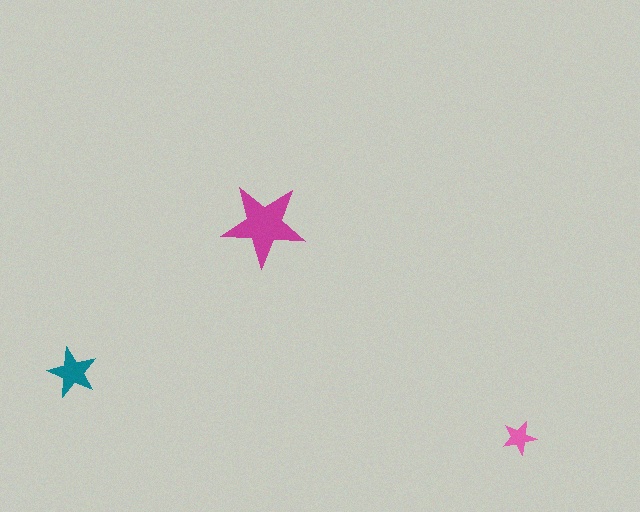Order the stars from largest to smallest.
the magenta one, the teal one, the pink one.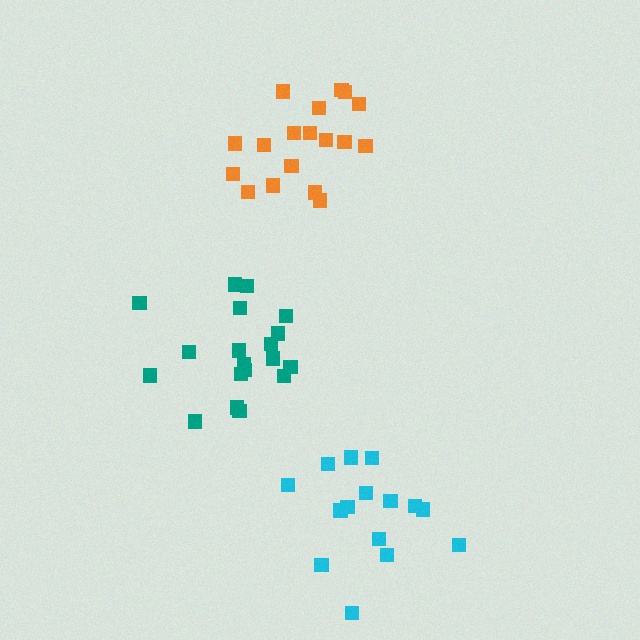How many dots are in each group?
Group 1: 15 dots, Group 2: 19 dots, Group 3: 18 dots (52 total).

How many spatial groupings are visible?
There are 3 spatial groupings.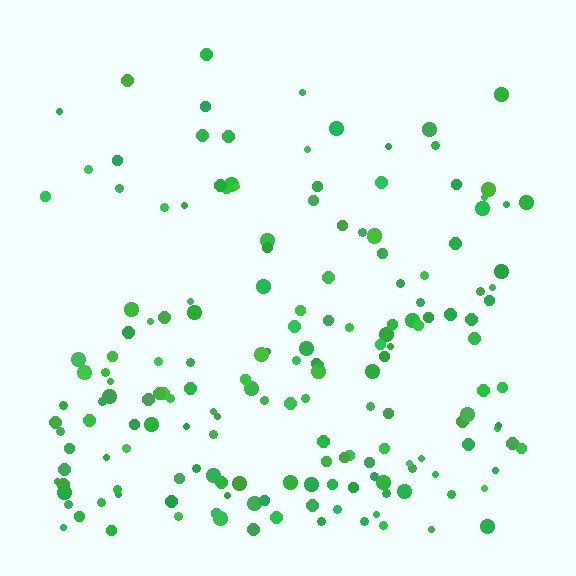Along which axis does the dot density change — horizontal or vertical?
Vertical.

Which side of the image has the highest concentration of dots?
The bottom.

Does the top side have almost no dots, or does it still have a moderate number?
Still a moderate number, just noticeably fewer than the bottom.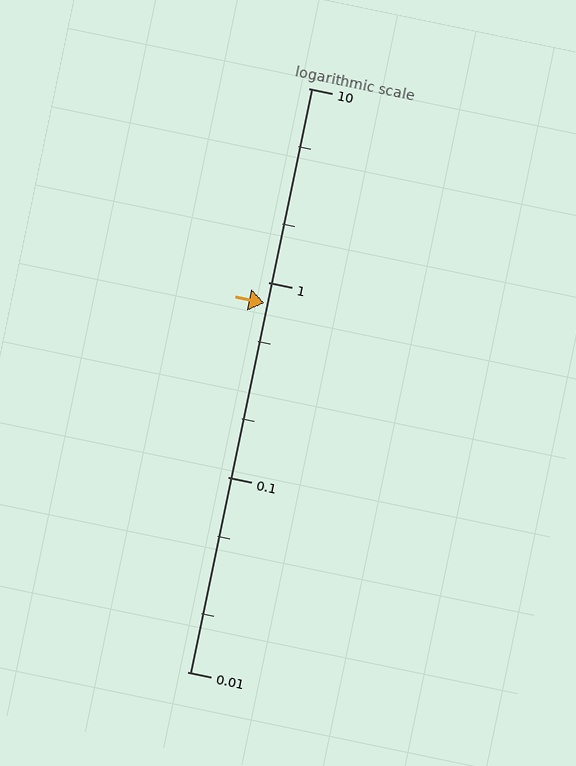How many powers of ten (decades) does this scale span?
The scale spans 3 decades, from 0.01 to 10.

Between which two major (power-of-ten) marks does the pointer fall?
The pointer is between 0.1 and 1.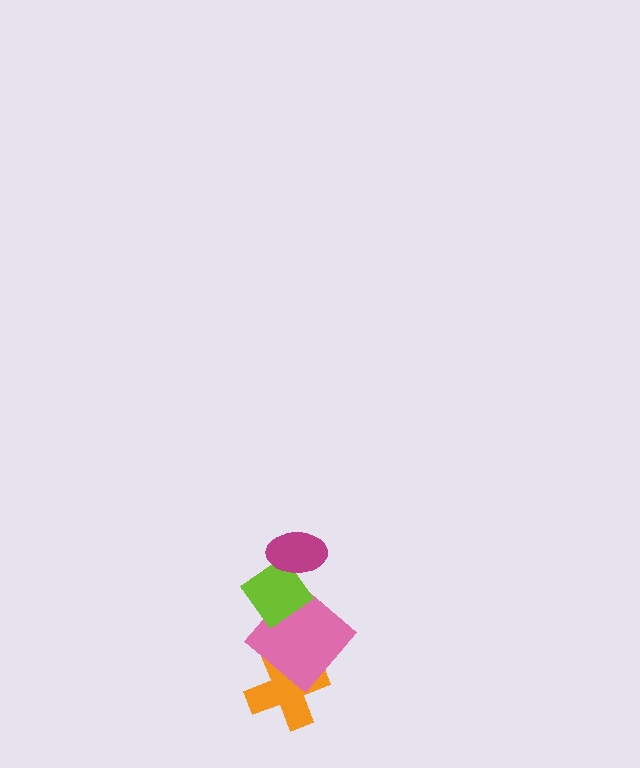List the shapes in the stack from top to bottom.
From top to bottom: the magenta ellipse, the lime diamond, the pink diamond, the orange cross.